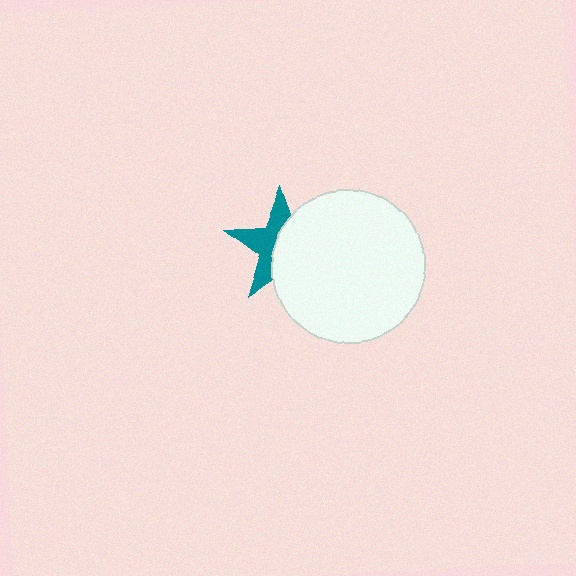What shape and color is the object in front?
The object in front is a white circle.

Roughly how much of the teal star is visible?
About half of it is visible (roughly 46%).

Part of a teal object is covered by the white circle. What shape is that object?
It is a star.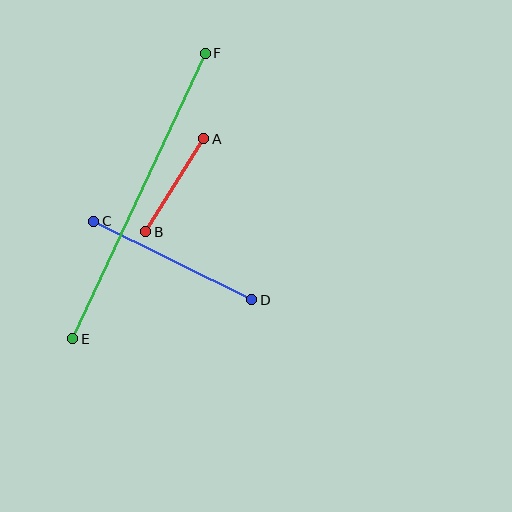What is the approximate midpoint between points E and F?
The midpoint is at approximately (139, 196) pixels.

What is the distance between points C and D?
The distance is approximately 176 pixels.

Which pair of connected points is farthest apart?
Points E and F are farthest apart.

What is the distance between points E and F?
The distance is approximately 315 pixels.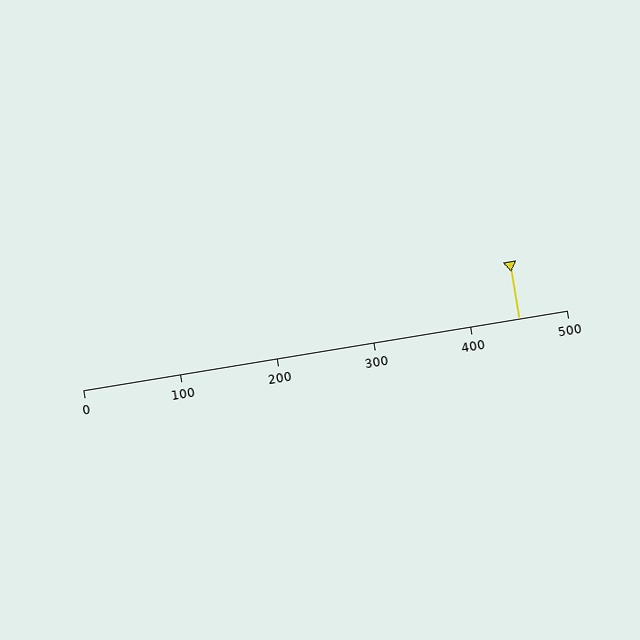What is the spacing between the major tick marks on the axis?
The major ticks are spaced 100 apart.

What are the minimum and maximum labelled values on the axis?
The axis runs from 0 to 500.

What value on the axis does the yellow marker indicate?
The marker indicates approximately 450.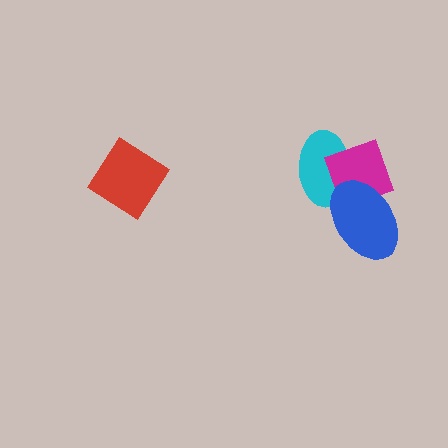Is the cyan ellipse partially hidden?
Yes, it is partially covered by another shape.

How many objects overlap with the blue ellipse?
2 objects overlap with the blue ellipse.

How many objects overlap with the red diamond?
0 objects overlap with the red diamond.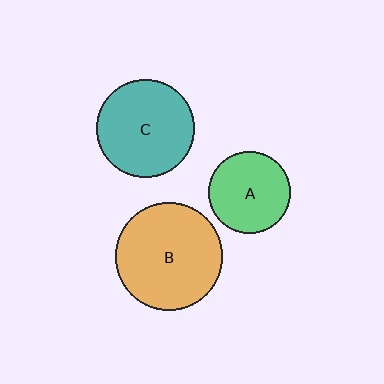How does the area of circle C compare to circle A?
Approximately 1.4 times.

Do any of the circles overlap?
No, none of the circles overlap.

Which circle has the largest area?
Circle B (orange).